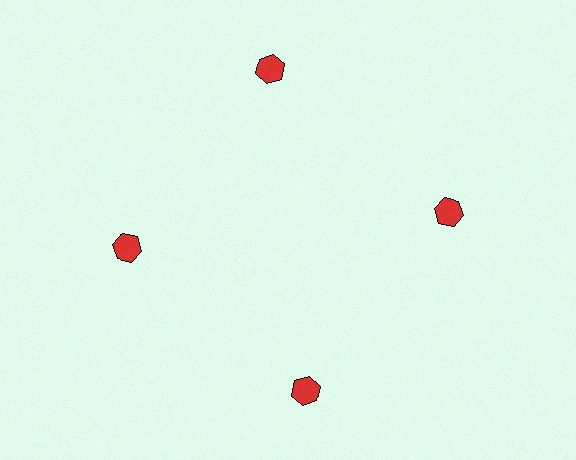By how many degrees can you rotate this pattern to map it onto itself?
The pattern maps onto itself every 90 degrees of rotation.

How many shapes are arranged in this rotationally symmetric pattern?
There are 4 shapes, arranged in 4 groups of 1.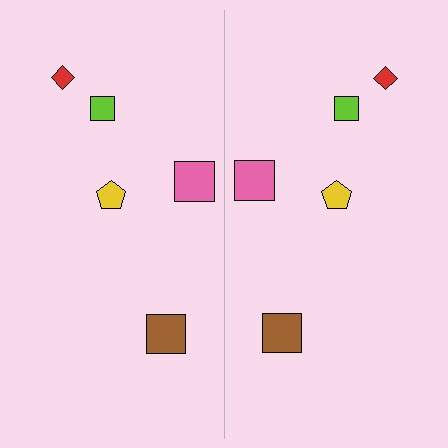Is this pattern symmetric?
Yes, this pattern has bilateral (reflection) symmetry.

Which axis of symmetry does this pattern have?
The pattern has a vertical axis of symmetry running through the center of the image.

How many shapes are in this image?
There are 10 shapes in this image.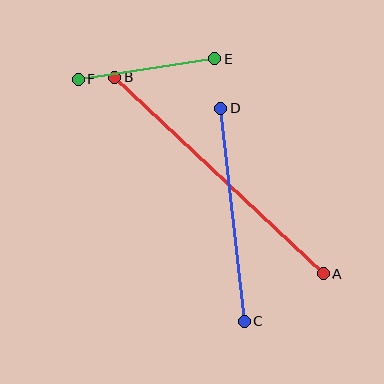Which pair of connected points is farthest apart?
Points A and B are farthest apart.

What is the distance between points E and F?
The distance is approximately 138 pixels.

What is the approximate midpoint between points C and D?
The midpoint is at approximately (232, 215) pixels.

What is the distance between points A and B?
The distance is approximately 286 pixels.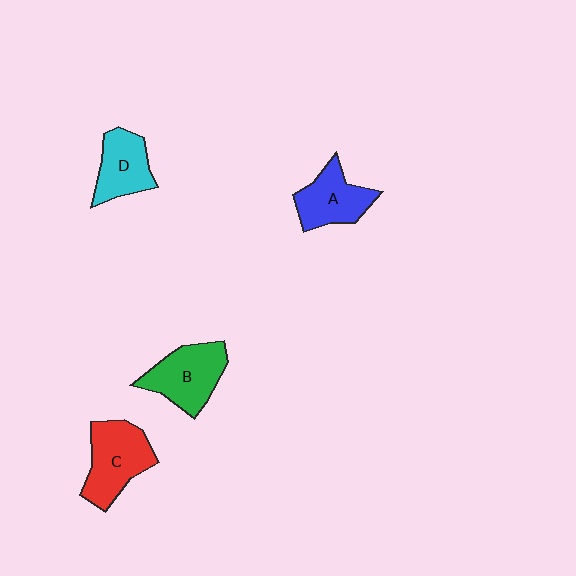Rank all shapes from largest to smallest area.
From largest to smallest: C (red), B (green), A (blue), D (cyan).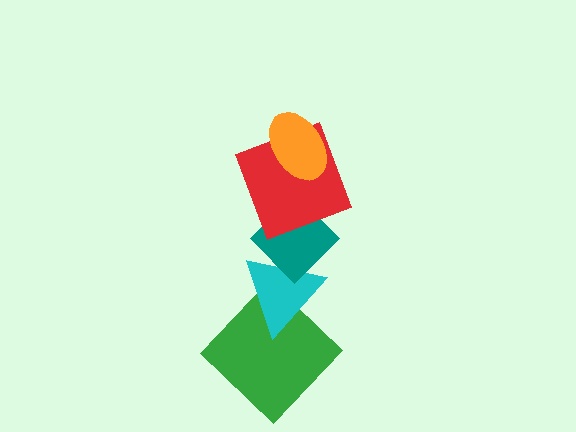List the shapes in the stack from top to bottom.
From top to bottom: the orange ellipse, the red square, the teal diamond, the cyan triangle, the green diamond.